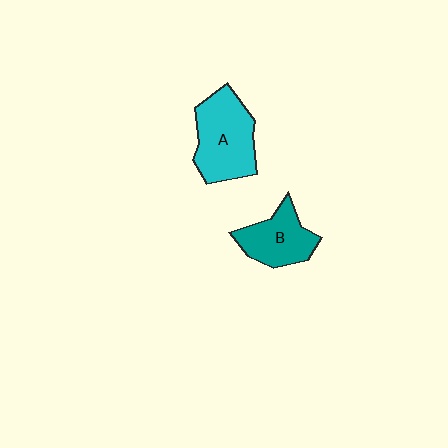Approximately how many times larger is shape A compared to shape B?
Approximately 1.4 times.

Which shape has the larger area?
Shape A (cyan).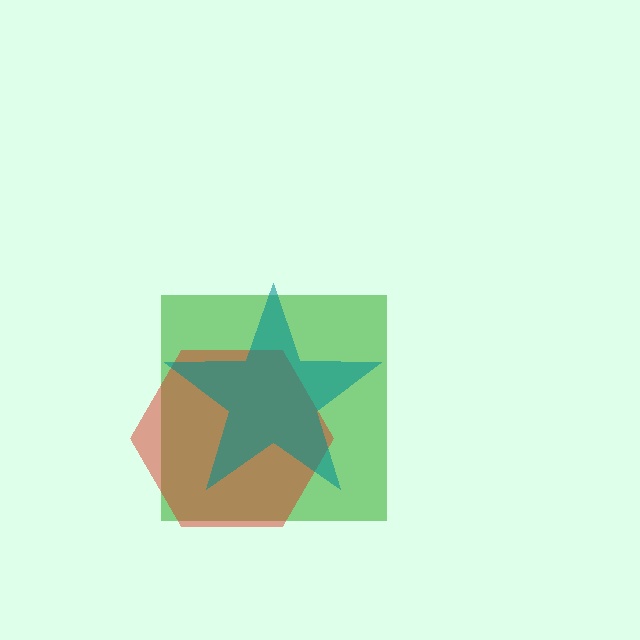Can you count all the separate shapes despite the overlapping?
Yes, there are 3 separate shapes.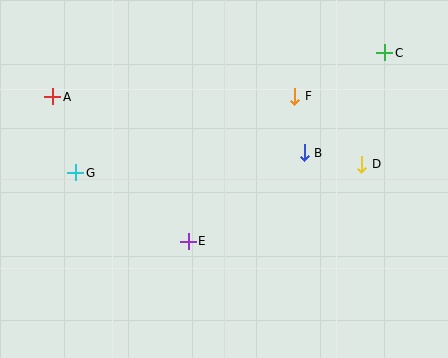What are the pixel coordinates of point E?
Point E is at (188, 241).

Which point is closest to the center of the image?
Point E at (188, 241) is closest to the center.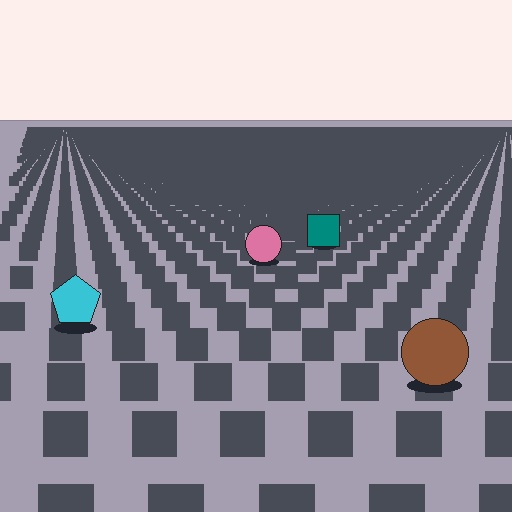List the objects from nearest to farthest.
From nearest to farthest: the brown circle, the cyan pentagon, the pink circle, the teal square.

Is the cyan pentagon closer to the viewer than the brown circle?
No. The brown circle is closer — you can tell from the texture gradient: the ground texture is coarser near it.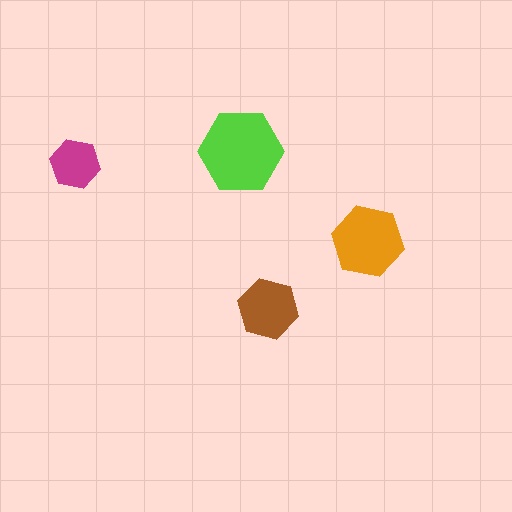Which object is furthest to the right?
The orange hexagon is rightmost.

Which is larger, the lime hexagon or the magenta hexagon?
The lime one.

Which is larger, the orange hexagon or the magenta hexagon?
The orange one.